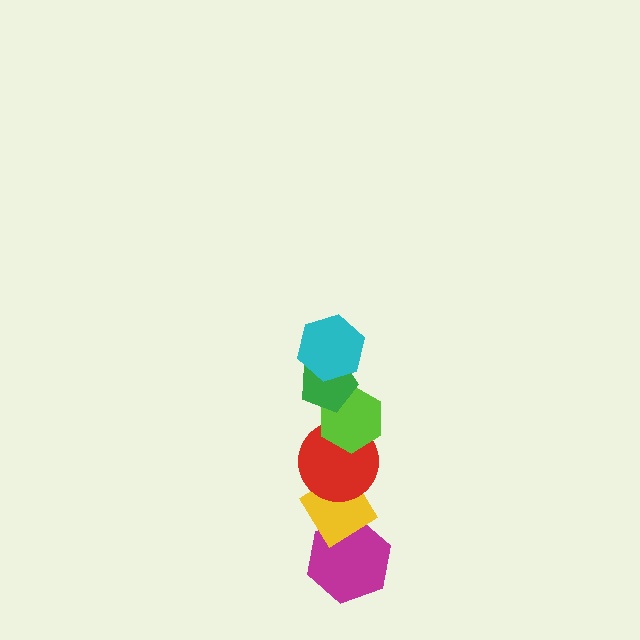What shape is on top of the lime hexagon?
The green pentagon is on top of the lime hexagon.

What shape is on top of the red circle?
The lime hexagon is on top of the red circle.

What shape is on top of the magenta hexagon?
The yellow diamond is on top of the magenta hexagon.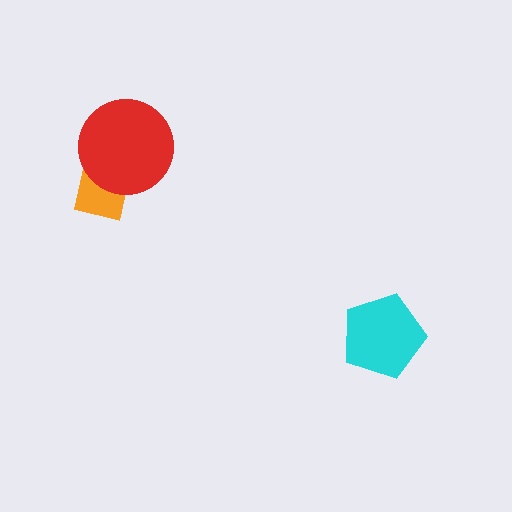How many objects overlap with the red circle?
1 object overlaps with the red circle.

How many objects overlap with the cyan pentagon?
0 objects overlap with the cyan pentagon.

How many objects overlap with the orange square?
1 object overlaps with the orange square.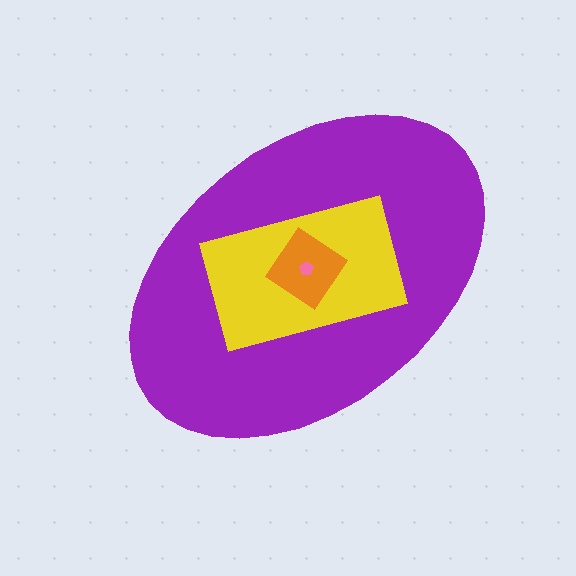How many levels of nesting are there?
4.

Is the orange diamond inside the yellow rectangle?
Yes.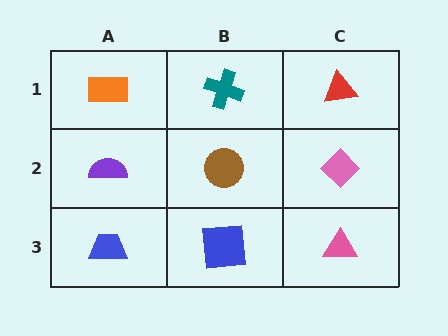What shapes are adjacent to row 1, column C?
A pink diamond (row 2, column C), a teal cross (row 1, column B).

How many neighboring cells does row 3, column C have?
2.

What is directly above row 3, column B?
A brown circle.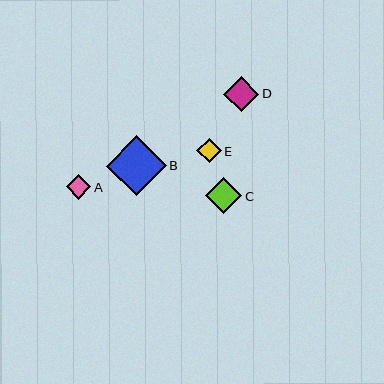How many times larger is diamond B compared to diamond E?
Diamond B is approximately 2.4 times the size of diamond E.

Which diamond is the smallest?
Diamond E is the smallest with a size of approximately 25 pixels.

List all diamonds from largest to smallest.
From largest to smallest: B, C, D, A, E.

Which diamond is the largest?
Diamond B is the largest with a size of approximately 60 pixels.